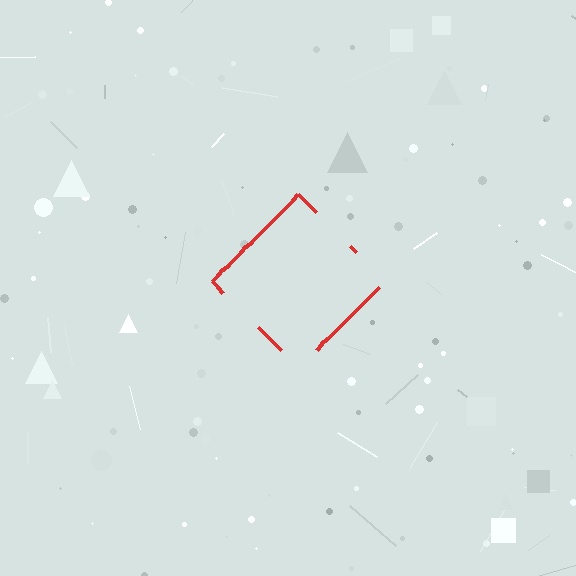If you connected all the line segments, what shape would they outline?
They would outline a diamond.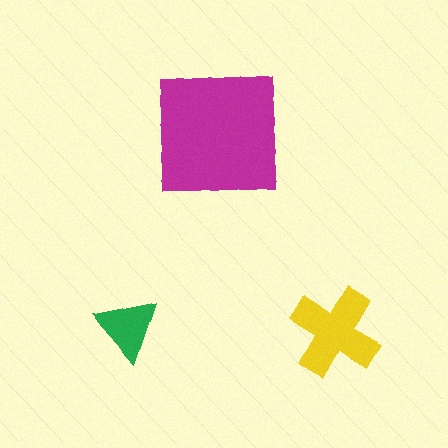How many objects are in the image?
There are 3 objects in the image.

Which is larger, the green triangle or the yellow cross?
The yellow cross.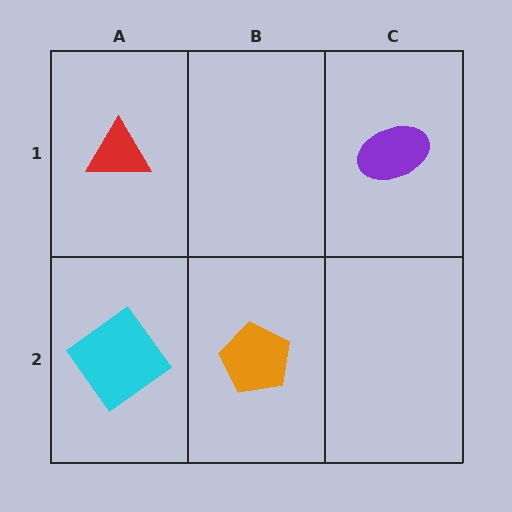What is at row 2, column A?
A cyan diamond.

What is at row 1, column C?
A purple ellipse.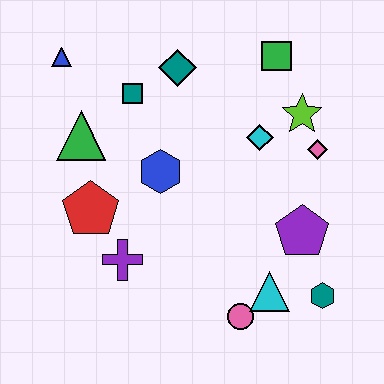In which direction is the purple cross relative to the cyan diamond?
The purple cross is to the left of the cyan diamond.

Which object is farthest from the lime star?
The blue triangle is farthest from the lime star.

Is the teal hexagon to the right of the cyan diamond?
Yes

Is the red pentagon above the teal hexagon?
Yes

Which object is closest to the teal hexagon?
The cyan triangle is closest to the teal hexagon.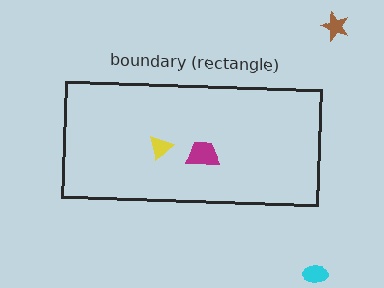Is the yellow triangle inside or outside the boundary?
Inside.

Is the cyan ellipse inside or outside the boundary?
Outside.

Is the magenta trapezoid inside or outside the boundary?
Inside.